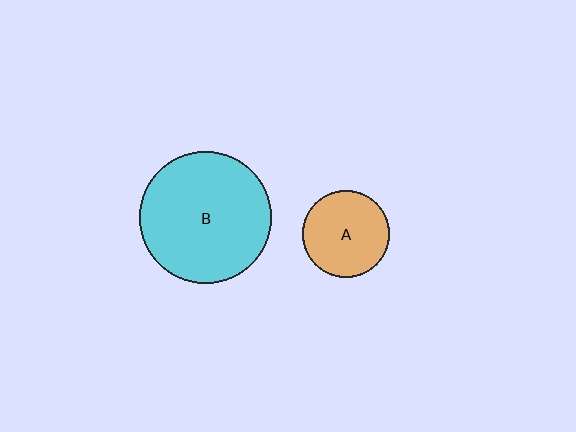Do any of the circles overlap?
No, none of the circles overlap.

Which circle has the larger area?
Circle B (cyan).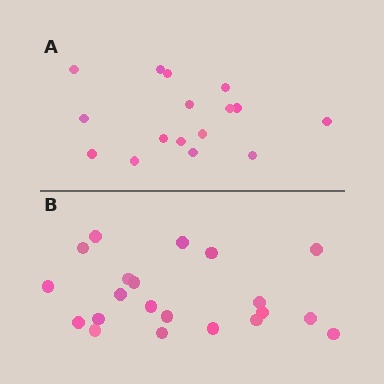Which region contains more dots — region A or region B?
Region B (the bottom region) has more dots.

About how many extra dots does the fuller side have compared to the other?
Region B has about 5 more dots than region A.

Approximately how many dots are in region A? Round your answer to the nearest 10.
About 20 dots. (The exact count is 16, which rounds to 20.)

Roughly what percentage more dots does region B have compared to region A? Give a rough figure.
About 30% more.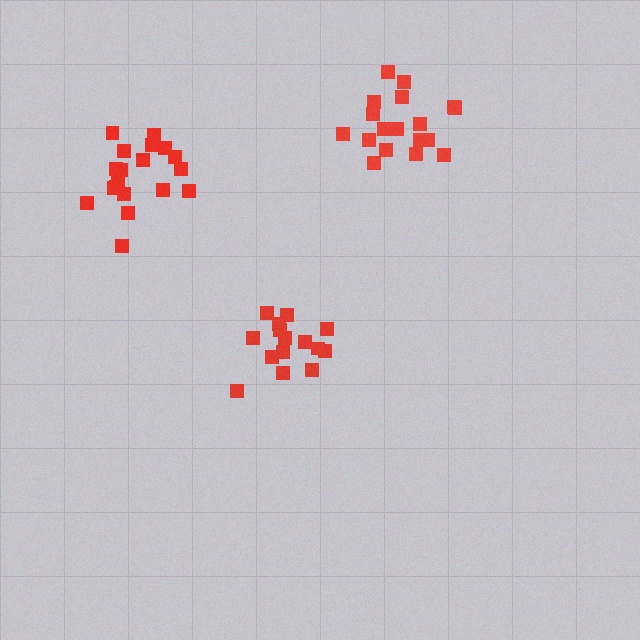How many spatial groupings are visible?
There are 3 spatial groupings.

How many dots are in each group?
Group 1: 15 dots, Group 2: 19 dots, Group 3: 18 dots (52 total).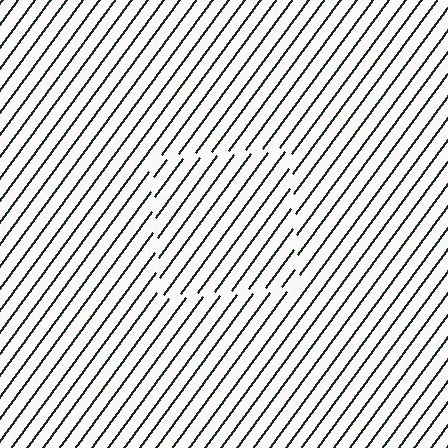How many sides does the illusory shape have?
4 sides — the line-ends trace a square.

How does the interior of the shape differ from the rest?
The interior of the shape contains the same grating, shifted by half a period — the contour is defined by the phase discontinuity where line-ends from the inner and outer gratings abut.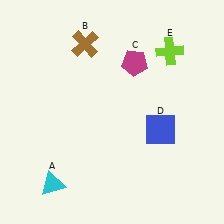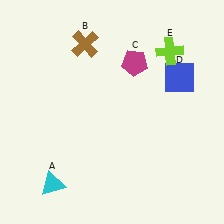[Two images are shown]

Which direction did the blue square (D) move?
The blue square (D) moved up.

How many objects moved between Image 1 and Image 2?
1 object moved between the two images.